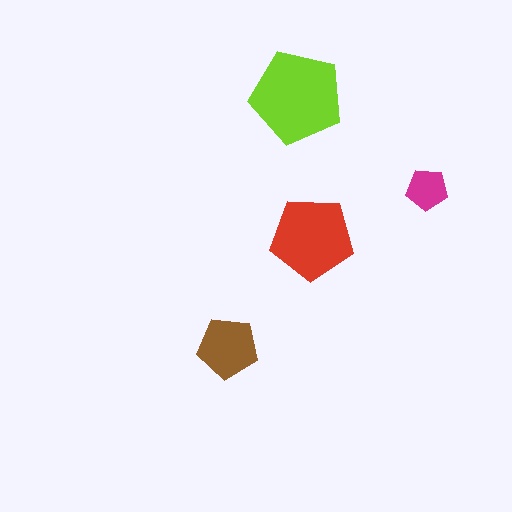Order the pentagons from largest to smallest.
the lime one, the red one, the brown one, the magenta one.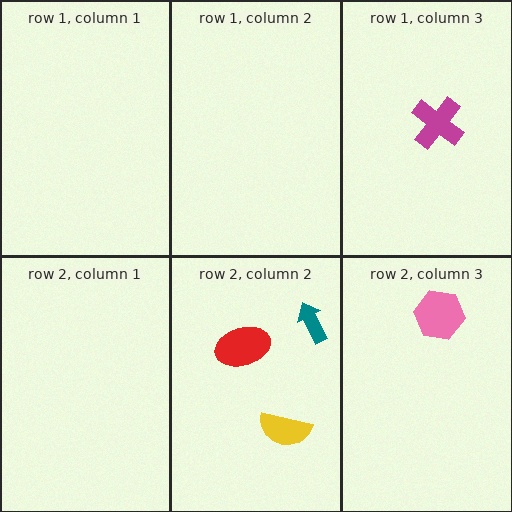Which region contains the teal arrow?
The row 2, column 2 region.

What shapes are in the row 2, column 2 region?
The red ellipse, the teal arrow, the yellow semicircle.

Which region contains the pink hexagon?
The row 2, column 3 region.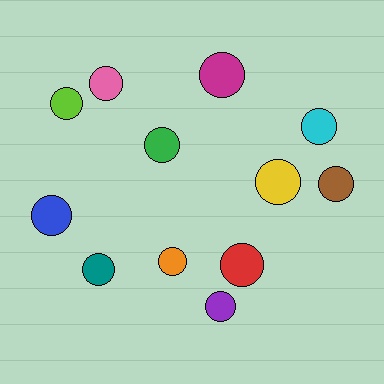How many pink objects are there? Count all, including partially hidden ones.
There is 1 pink object.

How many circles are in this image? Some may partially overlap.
There are 12 circles.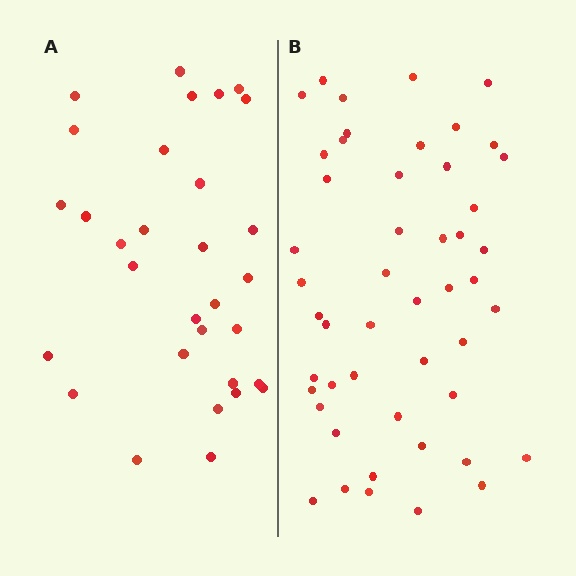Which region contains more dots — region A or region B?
Region B (the right region) has more dots.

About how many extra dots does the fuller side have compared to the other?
Region B has approximately 20 more dots than region A.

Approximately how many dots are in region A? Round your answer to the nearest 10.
About 30 dots. (The exact count is 31, which rounds to 30.)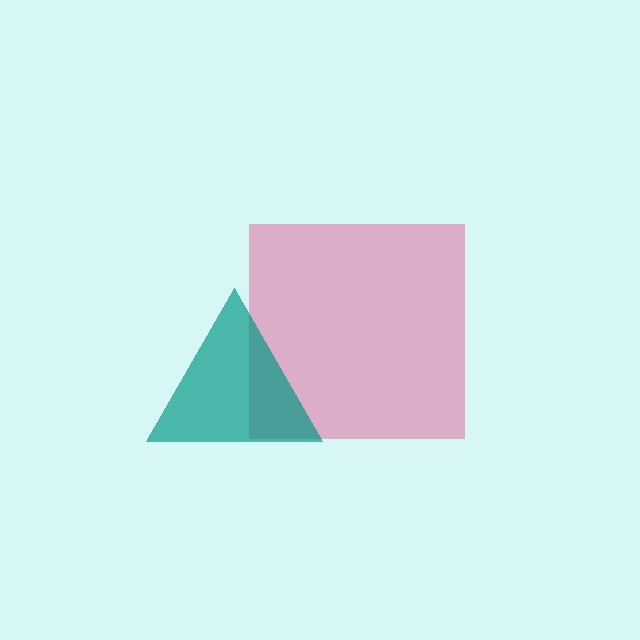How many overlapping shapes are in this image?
There are 2 overlapping shapes in the image.